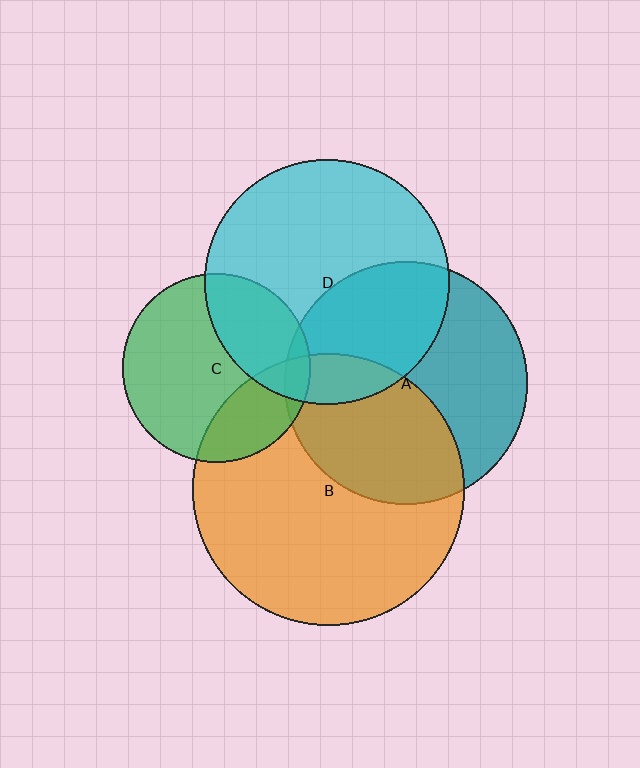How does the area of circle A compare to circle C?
Approximately 1.7 times.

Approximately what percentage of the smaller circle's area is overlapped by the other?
Approximately 30%.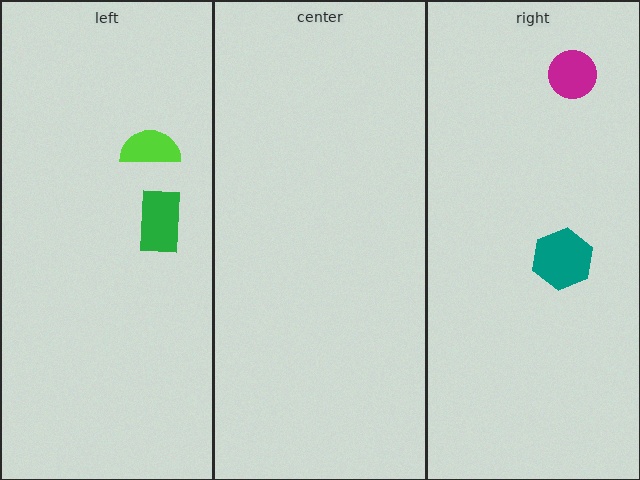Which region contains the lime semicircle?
The left region.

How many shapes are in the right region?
2.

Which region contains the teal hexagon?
The right region.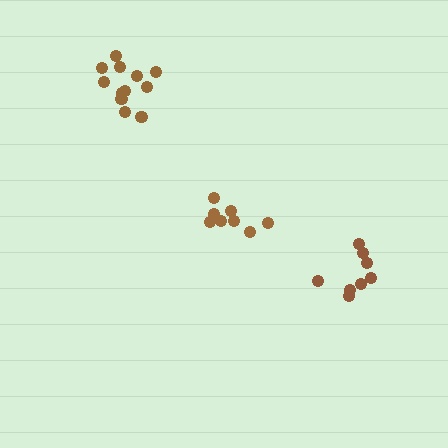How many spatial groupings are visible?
There are 3 spatial groupings.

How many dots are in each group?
Group 1: 8 dots, Group 2: 8 dots, Group 3: 12 dots (28 total).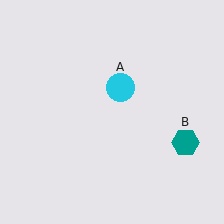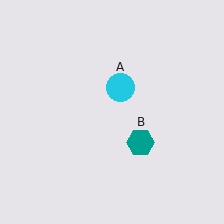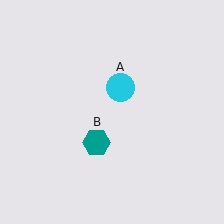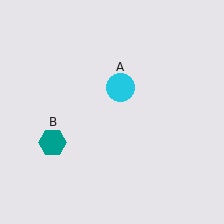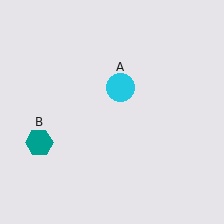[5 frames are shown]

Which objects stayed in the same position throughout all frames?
Cyan circle (object A) remained stationary.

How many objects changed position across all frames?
1 object changed position: teal hexagon (object B).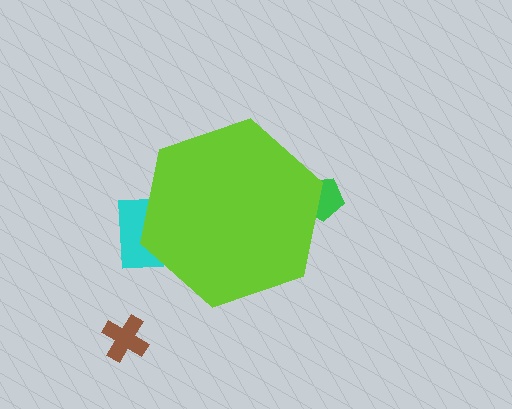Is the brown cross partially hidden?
No, the brown cross is fully visible.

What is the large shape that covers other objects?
A lime hexagon.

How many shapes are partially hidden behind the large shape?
2 shapes are partially hidden.